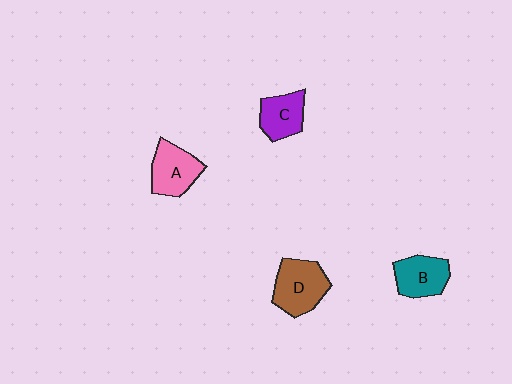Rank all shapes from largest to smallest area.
From largest to smallest: D (brown), A (pink), B (teal), C (purple).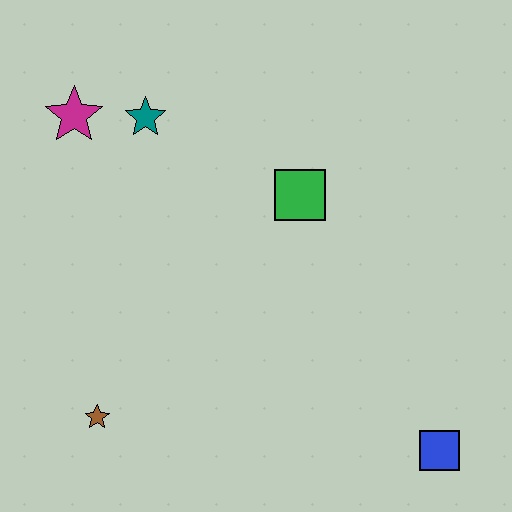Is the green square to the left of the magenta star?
No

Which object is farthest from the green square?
The brown star is farthest from the green square.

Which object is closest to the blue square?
The green square is closest to the blue square.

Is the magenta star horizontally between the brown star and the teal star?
No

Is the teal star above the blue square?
Yes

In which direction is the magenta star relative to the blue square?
The magenta star is to the left of the blue square.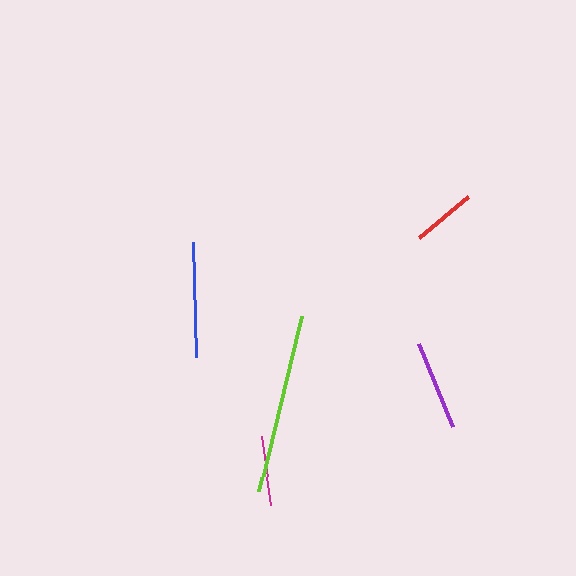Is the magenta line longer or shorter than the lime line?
The lime line is longer than the magenta line.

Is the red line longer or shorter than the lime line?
The lime line is longer than the red line.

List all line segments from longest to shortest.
From longest to shortest: lime, blue, purple, magenta, red.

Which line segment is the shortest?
The red line is the shortest at approximately 64 pixels.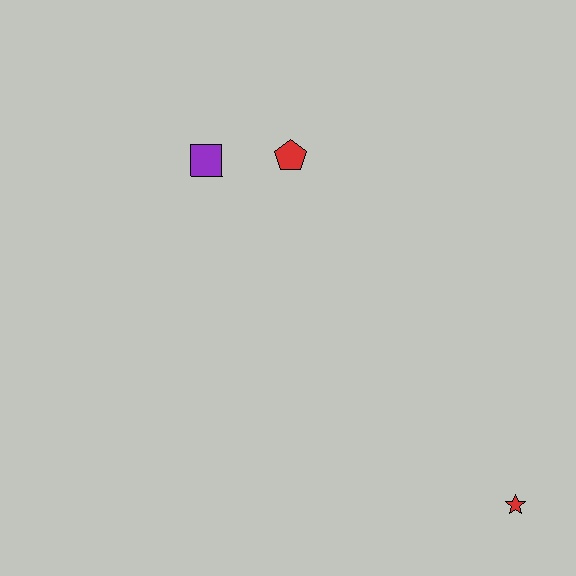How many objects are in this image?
There are 3 objects.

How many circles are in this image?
There are no circles.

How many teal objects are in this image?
There are no teal objects.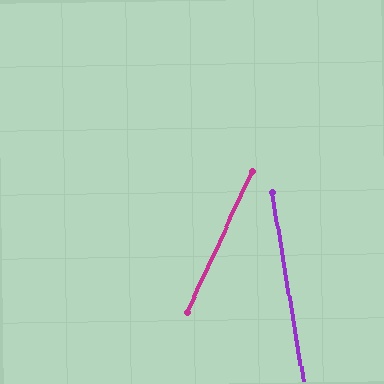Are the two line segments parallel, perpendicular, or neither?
Neither parallel nor perpendicular — they differ by about 34°.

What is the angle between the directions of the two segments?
Approximately 34 degrees.